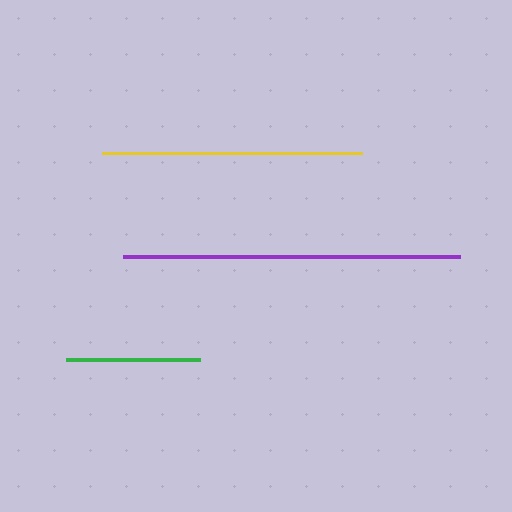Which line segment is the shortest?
The green line is the shortest at approximately 134 pixels.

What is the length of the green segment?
The green segment is approximately 134 pixels long.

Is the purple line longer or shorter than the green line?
The purple line is longer than the green line.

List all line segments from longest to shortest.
From longest to shortest: purple, yellow, green.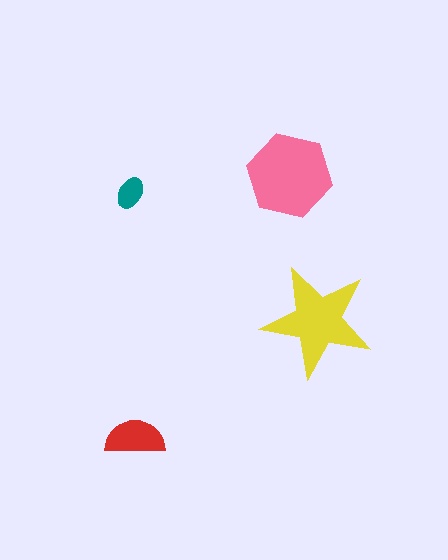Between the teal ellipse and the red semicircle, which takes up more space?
The red semicircle.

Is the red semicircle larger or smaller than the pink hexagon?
Smaller.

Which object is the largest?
The pink hexagon.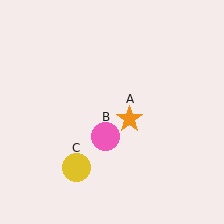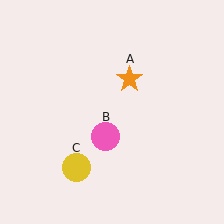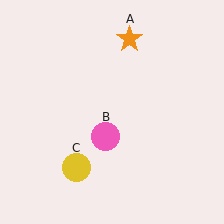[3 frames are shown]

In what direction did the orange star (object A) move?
The orange star (object A) moved up.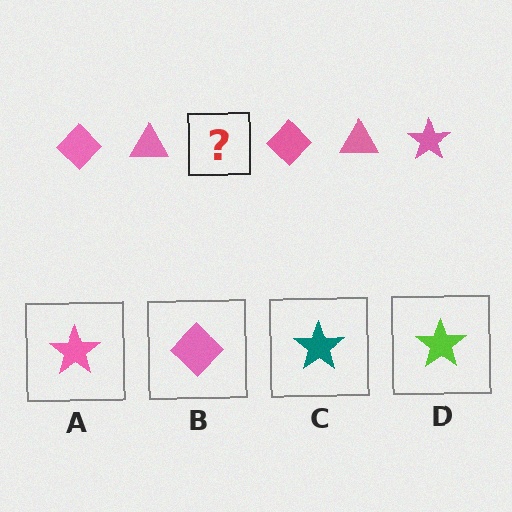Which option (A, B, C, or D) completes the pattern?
A.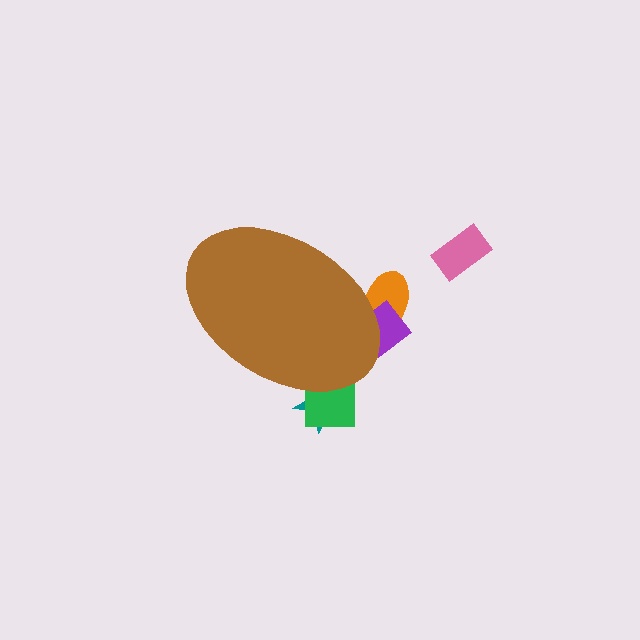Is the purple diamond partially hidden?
Yes, the purple diamond is partially hidden behind the brown ellipse.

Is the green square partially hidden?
Yes, the green square is partially hidden behind the brown ellipse.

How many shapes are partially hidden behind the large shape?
4 shapes are partially hidden.